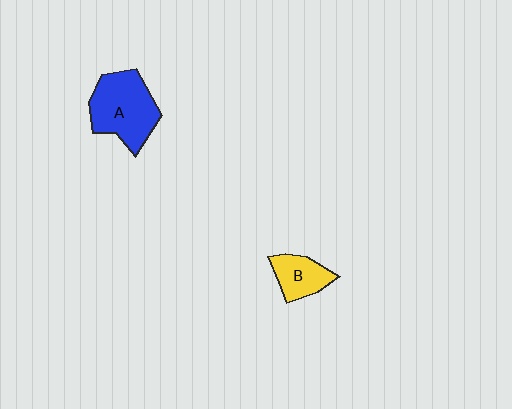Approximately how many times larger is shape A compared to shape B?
Approximately 1.9 times.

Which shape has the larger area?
Shape A (blue).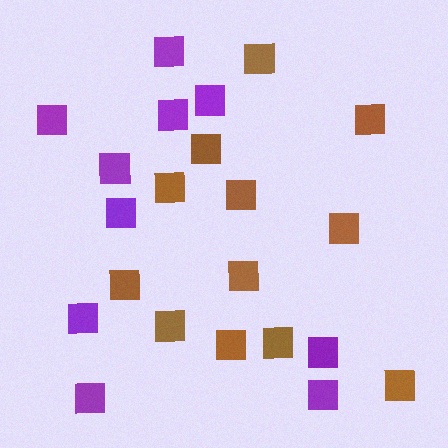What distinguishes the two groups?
There are 2 groups: one group of brown squares (12) and one group of purple squares (10).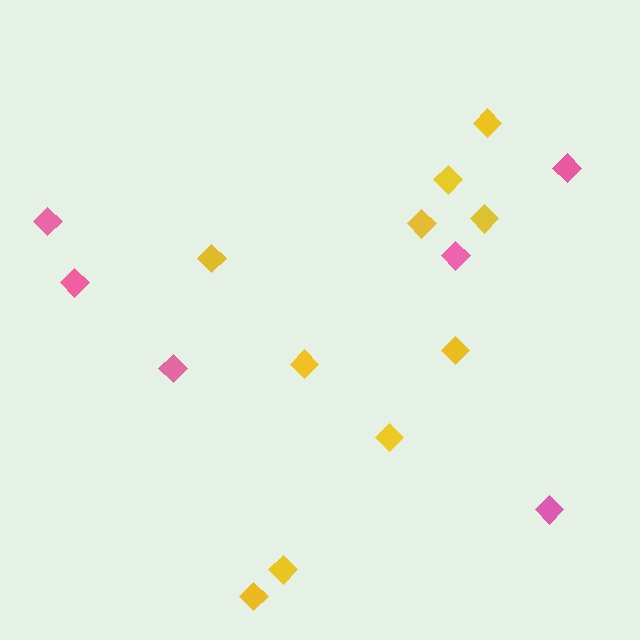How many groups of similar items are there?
There are 2 groups: one group of yellow diamonds (10) and one group of pink diamonds (6).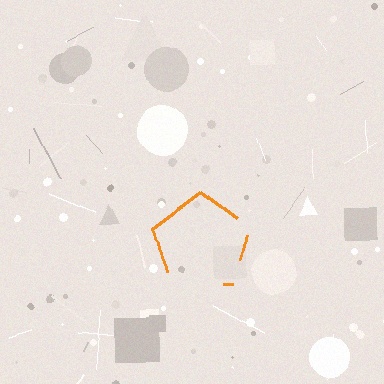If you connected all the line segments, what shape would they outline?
They would outline a pentagon.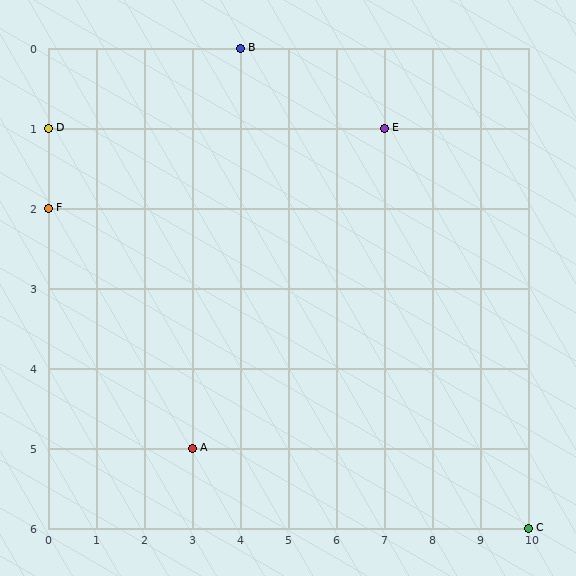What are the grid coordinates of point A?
Point A is at grid coordinates (3, 5).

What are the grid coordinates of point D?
Point D is at grid coordinates (0, 1).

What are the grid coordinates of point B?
Point B is at grid coordinates (4, 0).